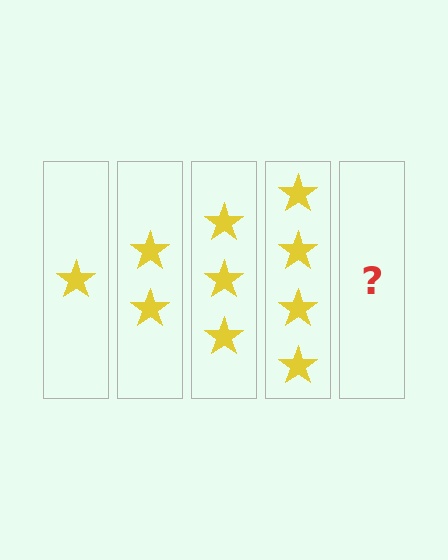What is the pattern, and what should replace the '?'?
The pattern is that each step adds one more star. The '?' should be 5 stars.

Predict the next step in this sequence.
The next step is 5 stars.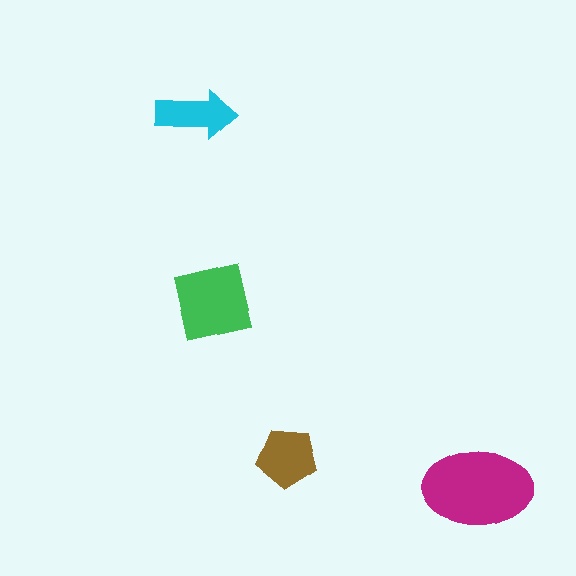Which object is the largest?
The magenta ellipse.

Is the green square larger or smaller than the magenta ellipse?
Smaller.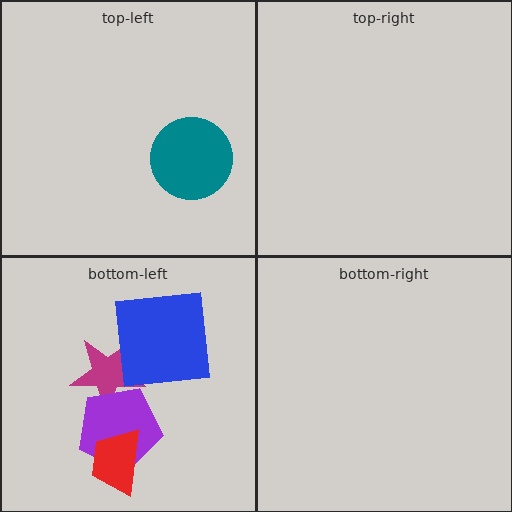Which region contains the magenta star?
The bottom-left region.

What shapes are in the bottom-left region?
The magenta star, the purple pentagon, the red trapezoid, the blue square.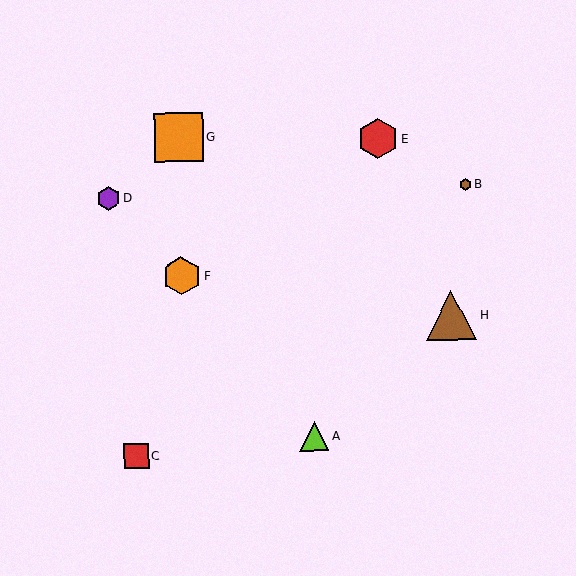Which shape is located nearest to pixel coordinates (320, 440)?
The lime triangle (labeled A) at (314, 437) is nearest to that location.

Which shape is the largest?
The brown triangle (labeled H) is the largest.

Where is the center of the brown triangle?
The center of the brown triangle is at (451, 315).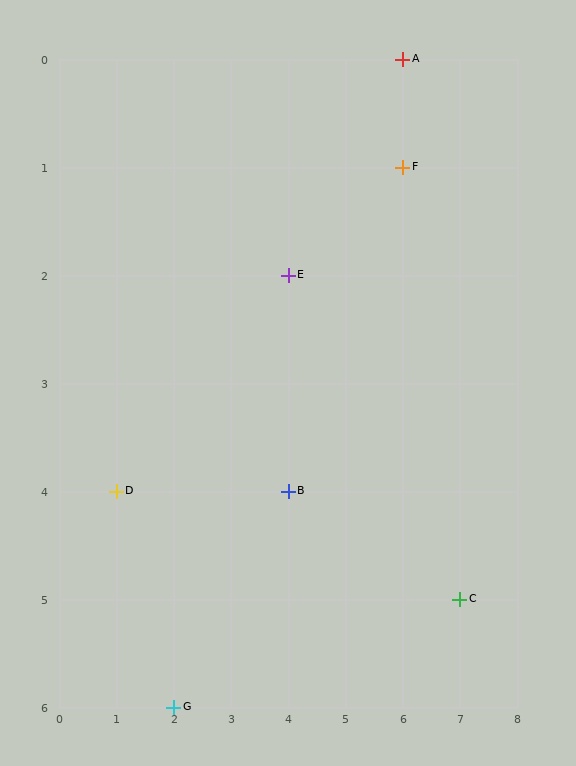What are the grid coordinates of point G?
Point G is at grid coordinates (2, 6).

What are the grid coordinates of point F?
Point F is at grid coordinates (6, 1).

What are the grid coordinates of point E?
Point E is at grid coordinates (4, 2).